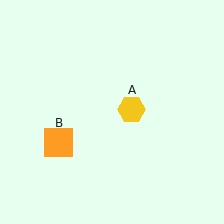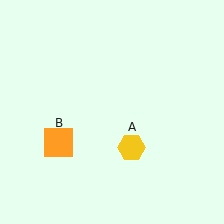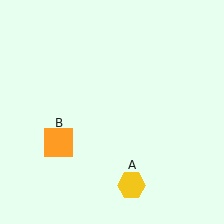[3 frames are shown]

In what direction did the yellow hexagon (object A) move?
The yellow hexagon (object A) moved down.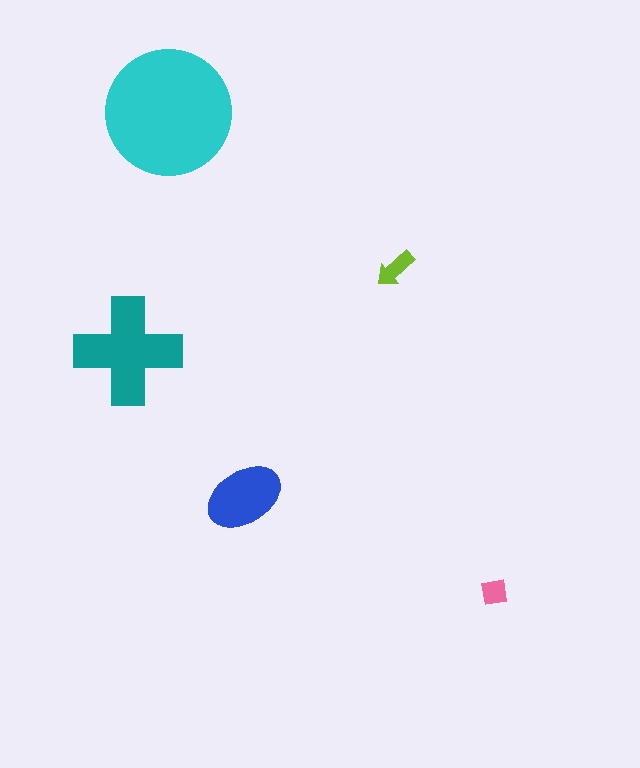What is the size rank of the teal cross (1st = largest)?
2nd.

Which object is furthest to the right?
The pink square is rightmost.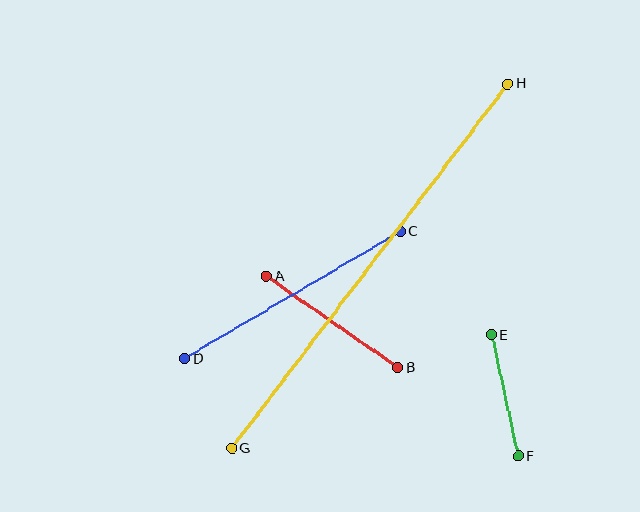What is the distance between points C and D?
The distance is approximately 251 pixels.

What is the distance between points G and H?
The distance is approximately 457 pixels.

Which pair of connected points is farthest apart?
Points G and H are farthest apart.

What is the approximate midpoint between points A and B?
The midpoint is at approximately (332, 322) pixels.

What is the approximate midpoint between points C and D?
The midpoint is at approximately (293, 295) pixels.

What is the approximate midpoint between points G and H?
The midpoint is at approximately (370, 266) pixels.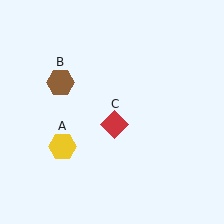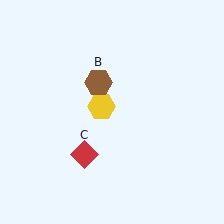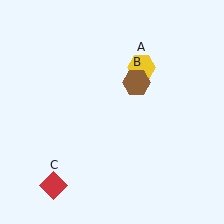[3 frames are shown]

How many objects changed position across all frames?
3 objects changed position: yellow hexagon (object A), brown hexagon (object B), red diamond (object C).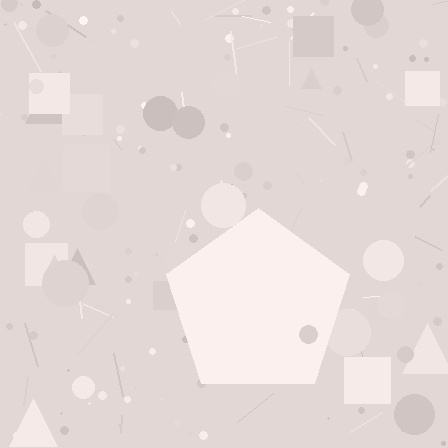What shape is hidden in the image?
A pentagon is hidden in the image.